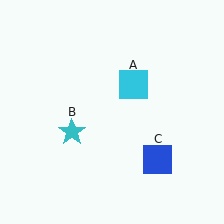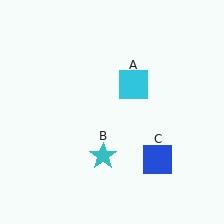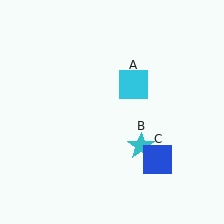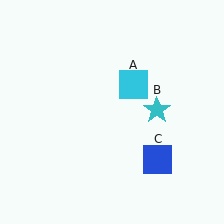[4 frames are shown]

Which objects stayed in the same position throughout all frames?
Cyan square (object A) and blue square (object C) remained stationary.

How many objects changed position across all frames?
1 object changed position: cyan star (object B).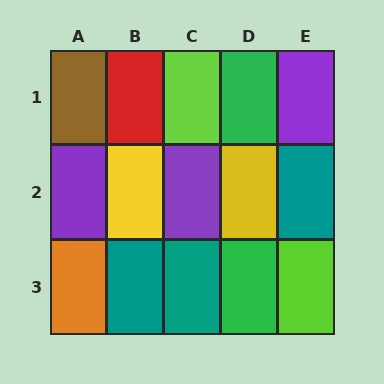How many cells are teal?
3 cells are teal.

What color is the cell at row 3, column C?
Teal.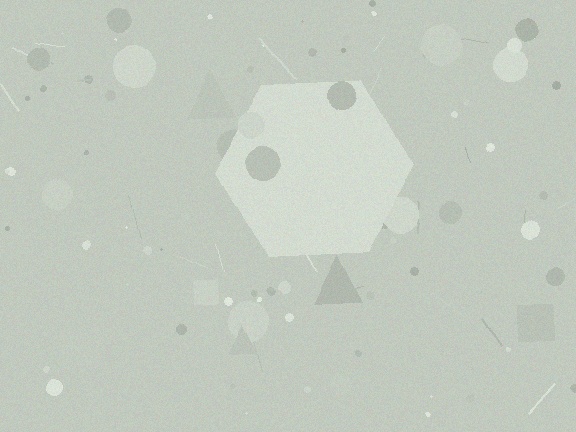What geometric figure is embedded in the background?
A hexagon is embedded in the background.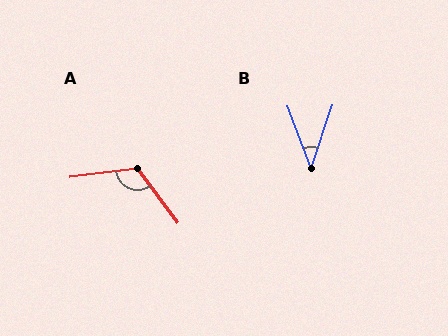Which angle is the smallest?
B, at approximately 39 degrees.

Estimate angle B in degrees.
Approximately 39 degrees.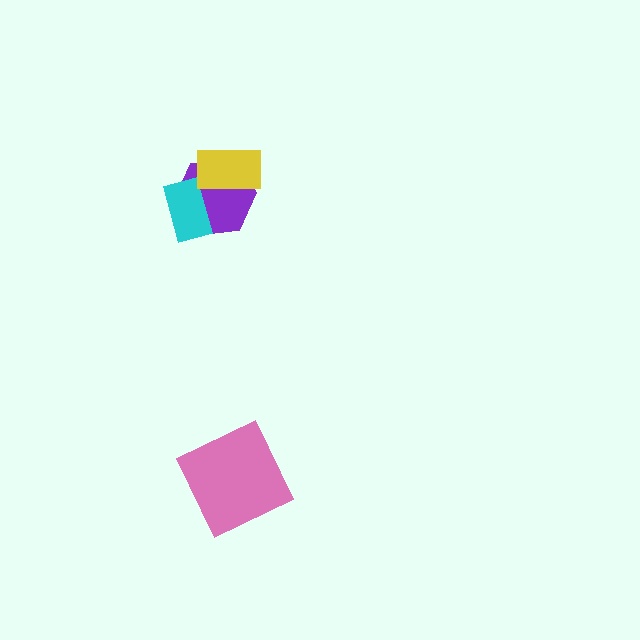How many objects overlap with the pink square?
0 objects overlap with the pink square.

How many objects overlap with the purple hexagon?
2 objects overlap with the purple hexagon.